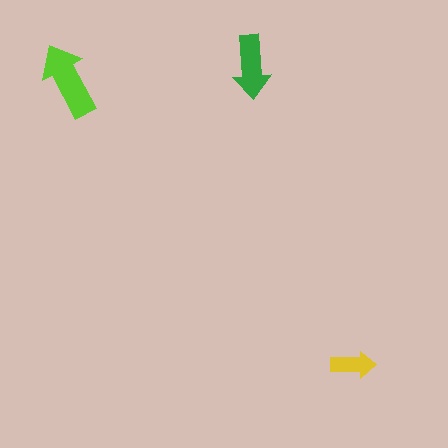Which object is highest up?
The green arrow is topmost.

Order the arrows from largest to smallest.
the lime one, the green one, the yellow one.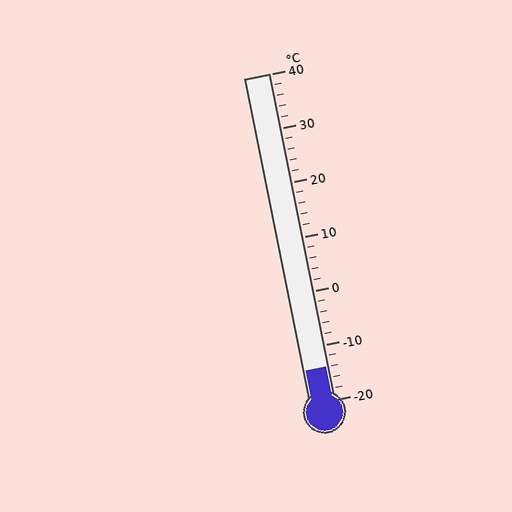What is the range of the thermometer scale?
The thermometer scale ranges from -20°C to 40°C.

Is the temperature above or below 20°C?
The temperature is below 20°C.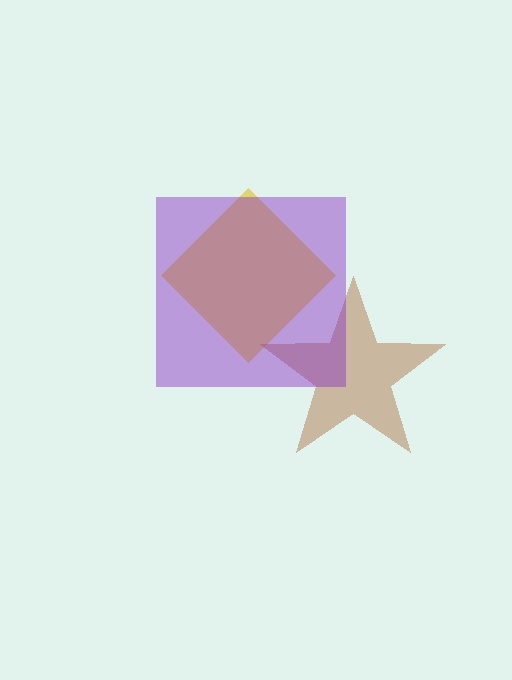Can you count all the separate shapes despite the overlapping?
Yes, there are 3 separate shapes.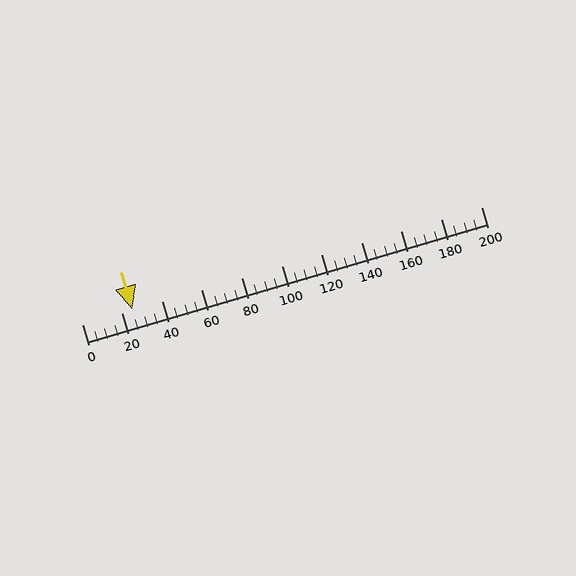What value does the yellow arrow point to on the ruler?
The yellow arrow points to approximately 25.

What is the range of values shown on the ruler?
The ruler shows values from 0 to 200.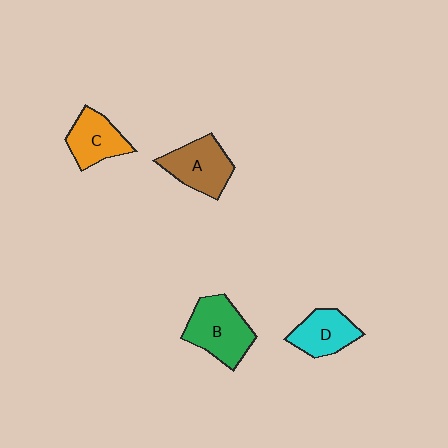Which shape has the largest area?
Shape B (green).